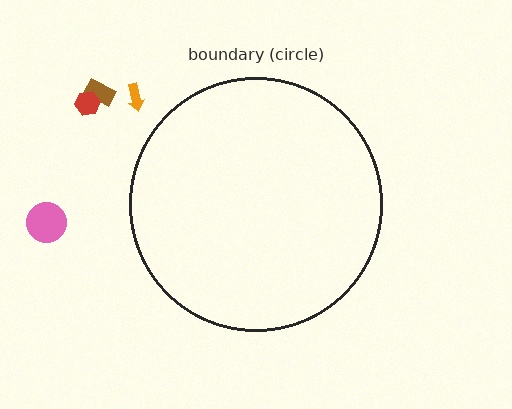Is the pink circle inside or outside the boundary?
Outside.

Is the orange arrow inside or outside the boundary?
Outside.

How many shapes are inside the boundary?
0 inside, 4 outside.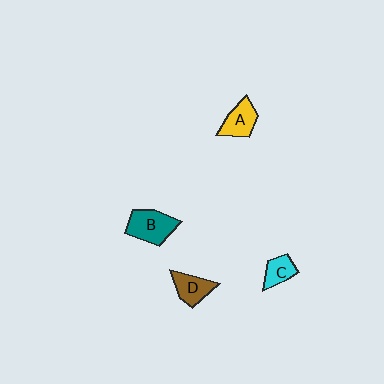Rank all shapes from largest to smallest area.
From largest to smallest: B (teal), A (yellow), D (brown), C (cyan).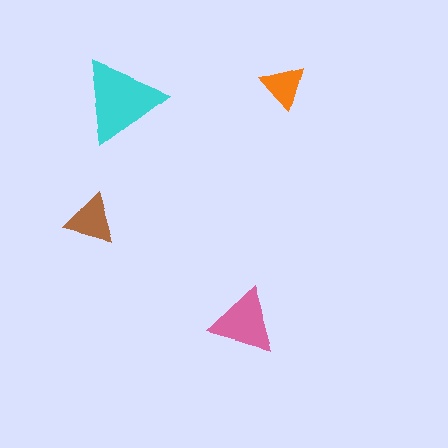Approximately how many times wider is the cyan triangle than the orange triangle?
About 2 times wider.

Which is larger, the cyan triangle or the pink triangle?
The cyan one.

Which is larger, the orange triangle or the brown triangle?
The brown one.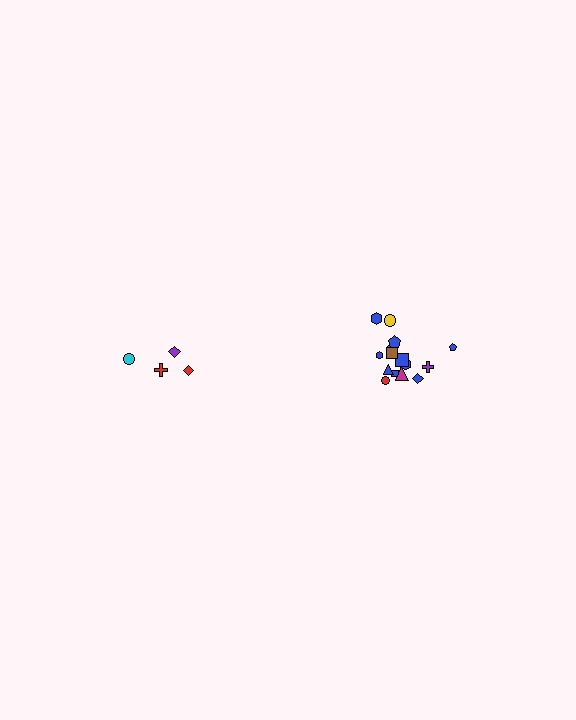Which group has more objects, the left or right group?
The right group.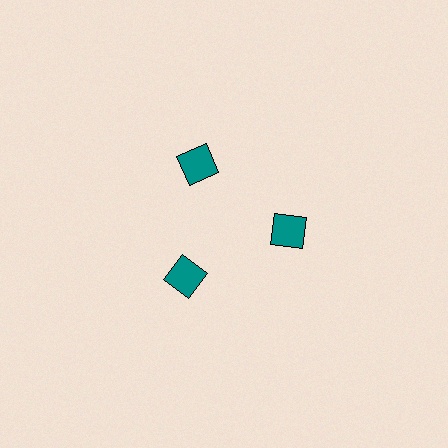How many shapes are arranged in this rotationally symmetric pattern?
There are 3 shapes, arranged in 3 groups of 1.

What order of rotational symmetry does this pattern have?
This pattern has 3-fold rotational symmetry.